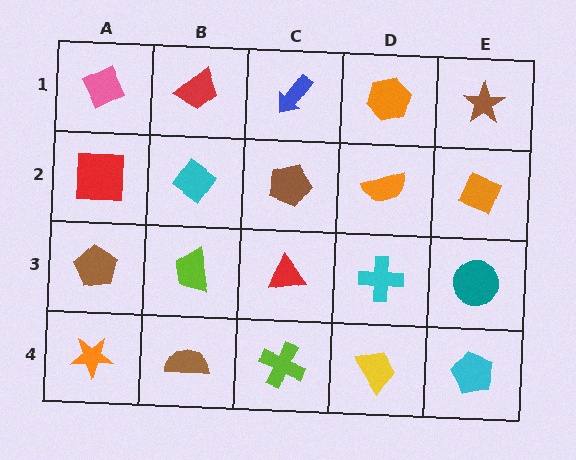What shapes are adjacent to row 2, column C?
A blue arrow (row 1, column C), a red triangle (row 3, column C), a cyan diamond (row 2, column B), an orange semicircle (row 2, column D).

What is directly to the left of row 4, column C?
A brown semicircle.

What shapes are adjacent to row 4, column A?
A brown pentagon (row 3, column A), a brown semicircle (row 4, column B).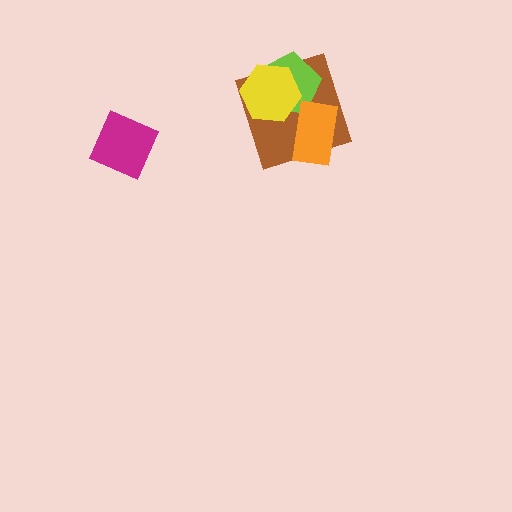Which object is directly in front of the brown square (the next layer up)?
The lime pentagon is directly in front of the brown square.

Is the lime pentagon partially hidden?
Yes, it is partially covered by another shape.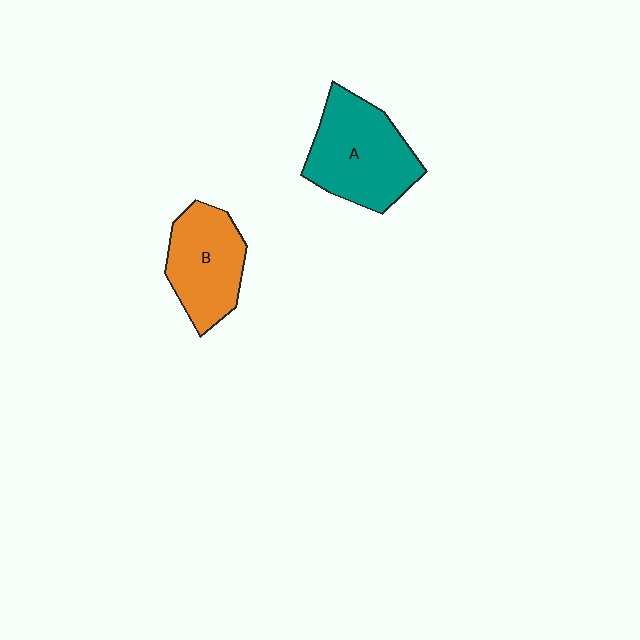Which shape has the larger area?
Shape A (teal).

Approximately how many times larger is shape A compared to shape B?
Approximately 1.3 times.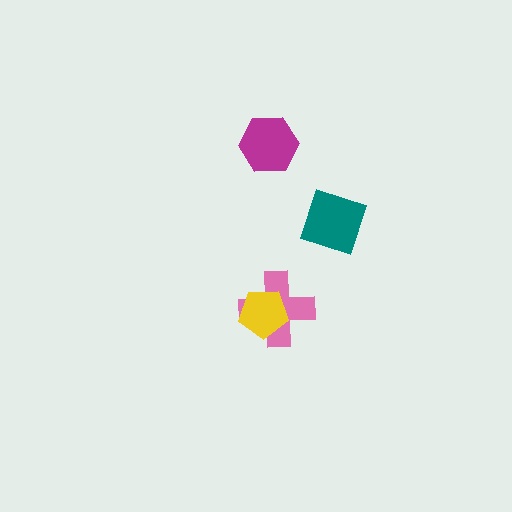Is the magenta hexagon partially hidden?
No, no other shape covers it.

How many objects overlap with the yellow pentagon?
1 object overlaps with the yellow pentagon.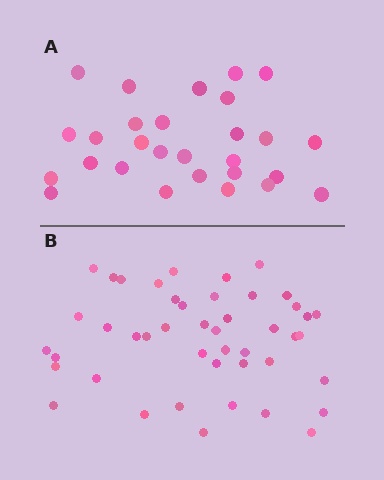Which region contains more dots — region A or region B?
Region B (the bottom region) has more dots.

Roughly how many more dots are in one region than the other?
Region B has approximately 15 more dots than region A.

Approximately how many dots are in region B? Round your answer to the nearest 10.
About 40 dots. (The exact count is 45, which rounds to 40.)